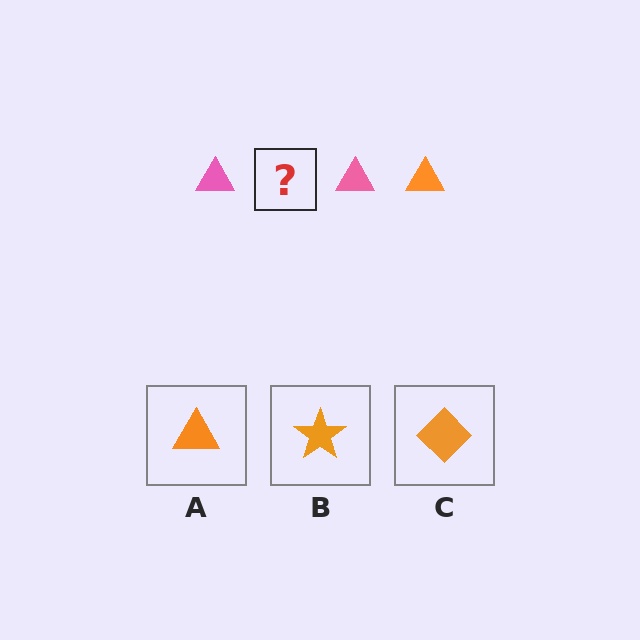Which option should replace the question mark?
Option A.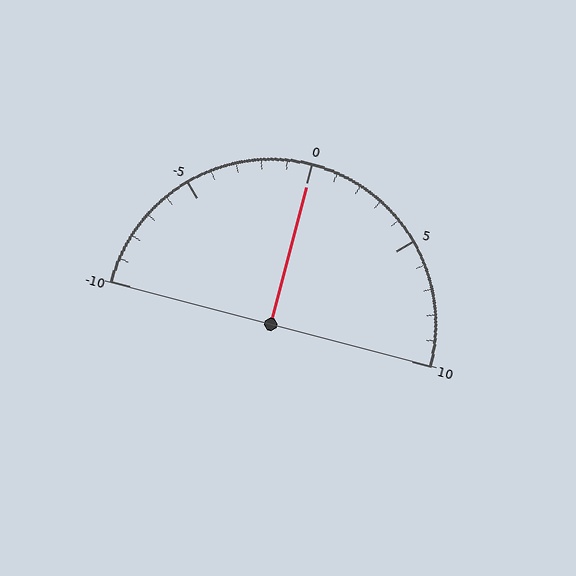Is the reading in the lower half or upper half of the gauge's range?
The reading is in the upper half of the range (-10 to 10).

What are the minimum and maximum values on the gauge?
The gauge ranges from -10 to 10.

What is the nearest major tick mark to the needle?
The nearest major tick mark is 0.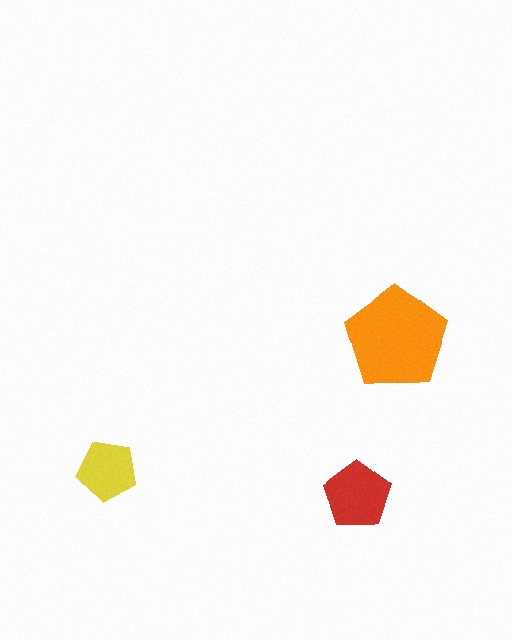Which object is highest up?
The orange pentagon is topmost.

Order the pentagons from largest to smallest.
the orange one, the red one, the yellow one.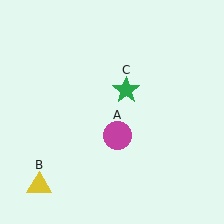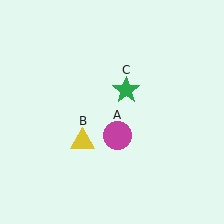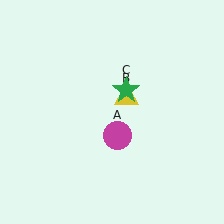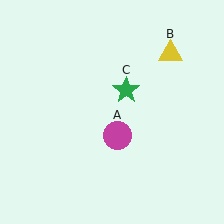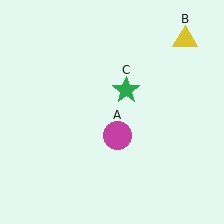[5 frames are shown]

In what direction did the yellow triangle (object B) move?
The yellow triangle (object B) moved up and to the right.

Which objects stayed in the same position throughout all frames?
Magenta circle (object A) and green star (object C) remained stationary.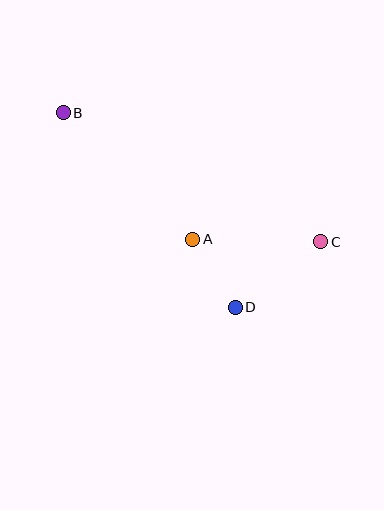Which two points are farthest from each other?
Points B and C are farthest from each other.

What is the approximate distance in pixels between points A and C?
The distance between A and C is approximately 128 pixels.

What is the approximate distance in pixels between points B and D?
The distance between B and D is approximately 259 pixels.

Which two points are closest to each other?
Points A and D are closest to each other.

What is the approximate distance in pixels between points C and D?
The distance between C and D is approximately 107 pixels.